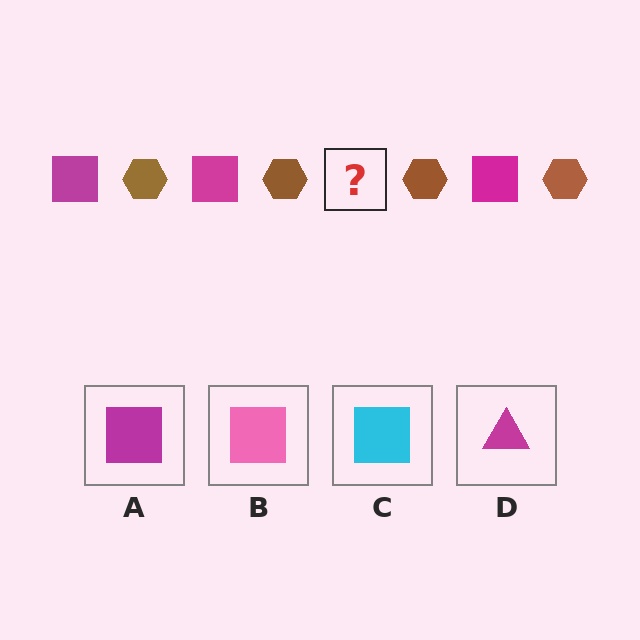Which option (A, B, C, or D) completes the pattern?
A.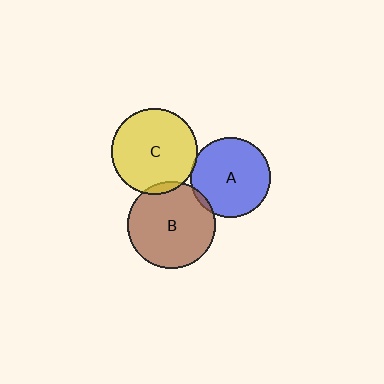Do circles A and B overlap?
Yes.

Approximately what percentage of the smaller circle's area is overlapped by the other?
Approximately 5%.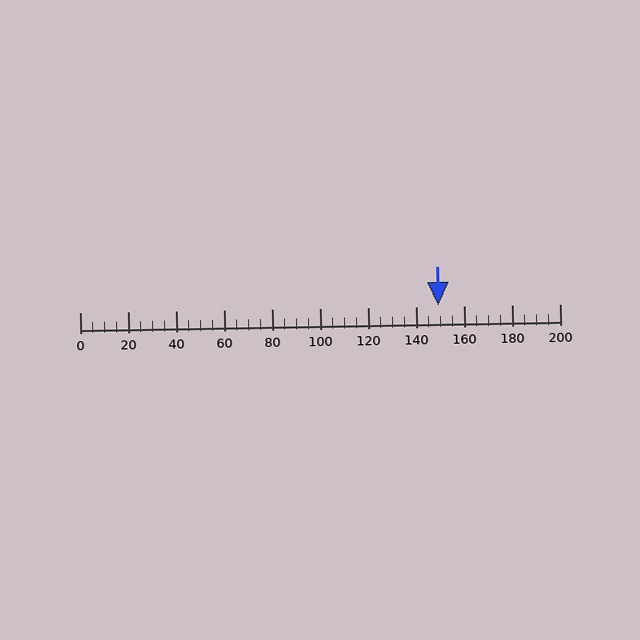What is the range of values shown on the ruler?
The ruler shows values from 0 to 200.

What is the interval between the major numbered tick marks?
The major tick marks are spaced 20 units apart.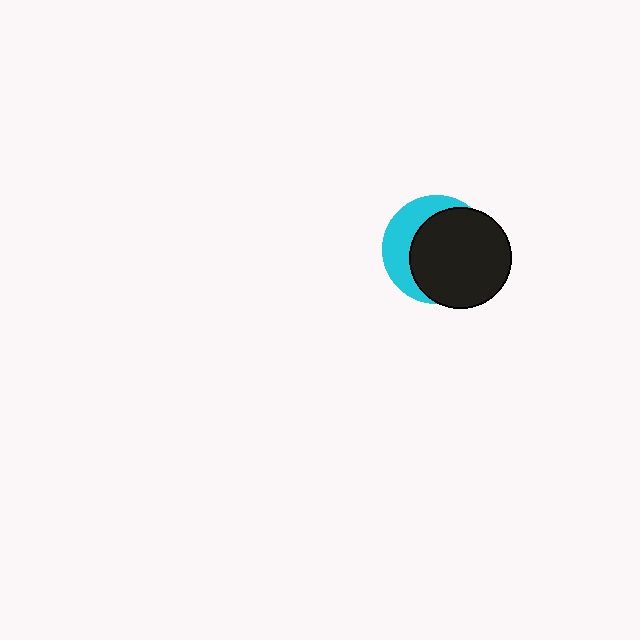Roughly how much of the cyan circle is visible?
A small part of it is visible (roughly 35%).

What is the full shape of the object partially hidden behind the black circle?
The partially hidden object is a cyan circle.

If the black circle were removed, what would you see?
You would see the complete cyan circle.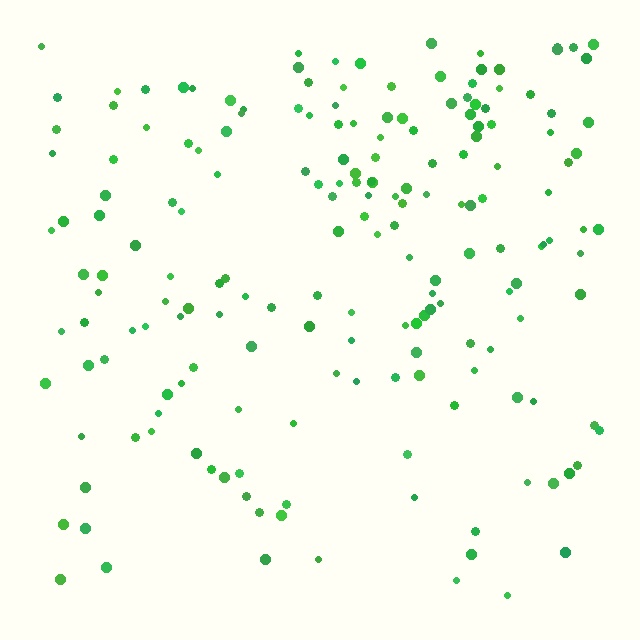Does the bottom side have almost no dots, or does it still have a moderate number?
Still a moderate number, just noticeably fewer than the top.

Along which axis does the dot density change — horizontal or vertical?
Vertical.